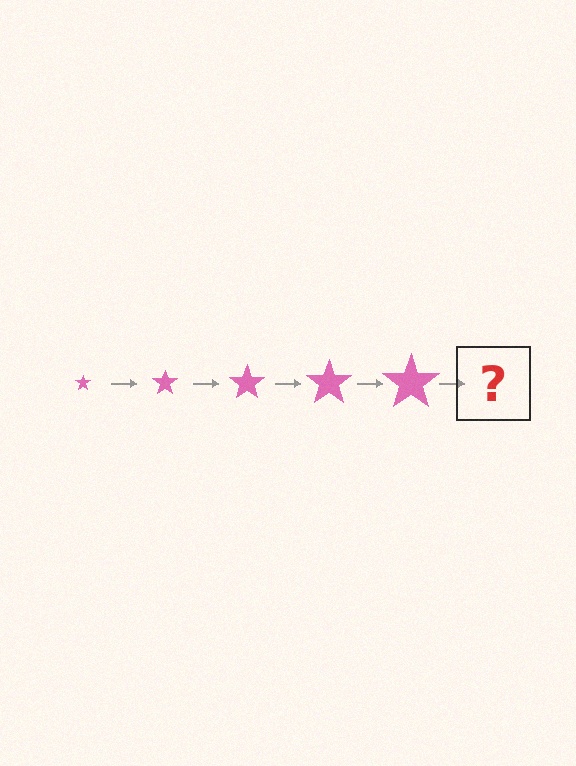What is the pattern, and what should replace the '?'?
The pattern is that the star gets progressively larger each step. The '?' should be a pink star, larger than the previous one.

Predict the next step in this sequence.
The next step is a pink star, larger than the previous one.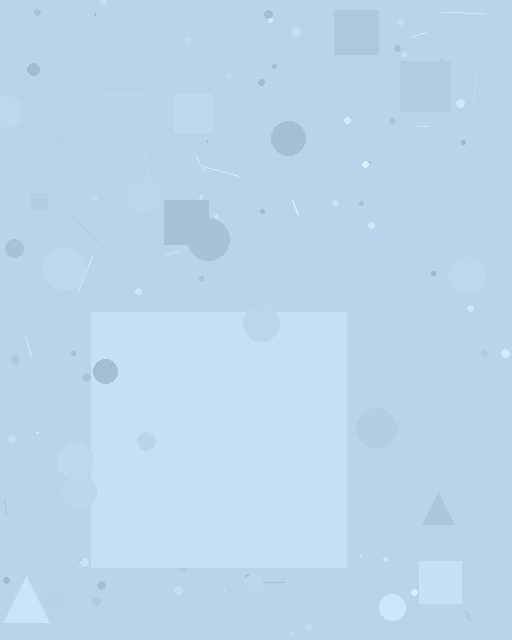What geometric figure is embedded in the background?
A square is embedded in the background.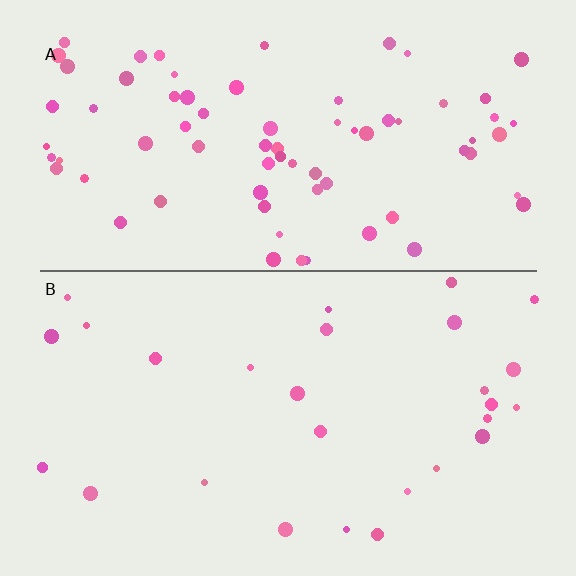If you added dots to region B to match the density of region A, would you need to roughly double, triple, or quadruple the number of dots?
Approximately triple.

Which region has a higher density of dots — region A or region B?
A (the top).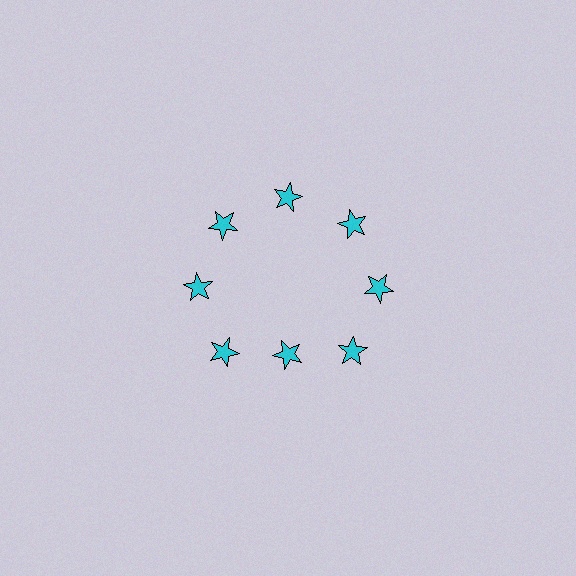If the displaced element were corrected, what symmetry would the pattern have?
It would have 8-fold rotational symmetry — the pattern would map onto itself every 45 degrees.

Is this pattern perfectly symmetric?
No. The 8 cyan stars are arranged in a ring, but one element near the 6 o'clock position is pulled inward toward the center, breaking the 8-fold rotational symmetry.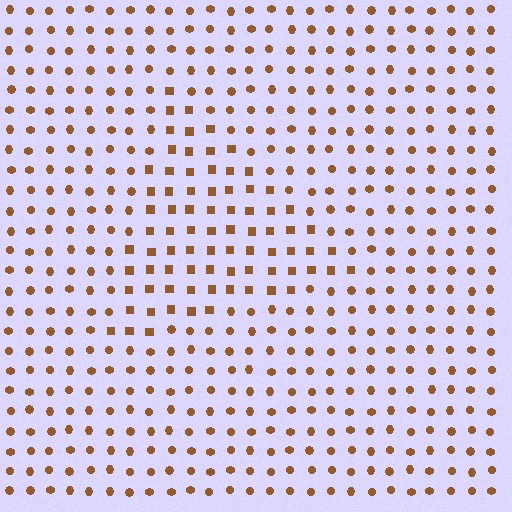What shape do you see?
I see a triangle.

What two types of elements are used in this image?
The image uses squares inside the triangle region and circles outside it.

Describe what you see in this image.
The image is filled with small brown elements arranged in a uniform grid. A triangle-shaped region contains squares, while the surrounding area contains circles. The boundary is defined purely by the change in element shape.